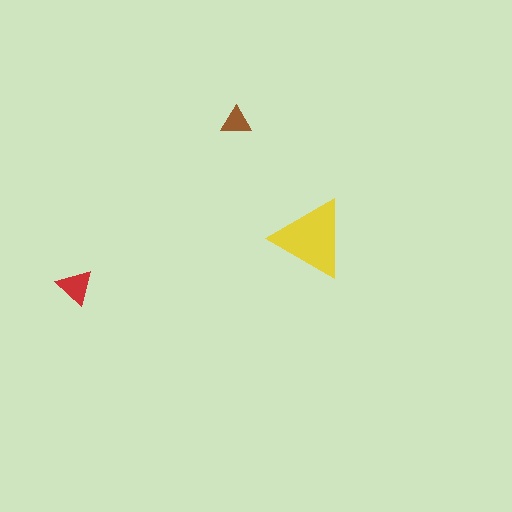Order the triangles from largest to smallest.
the yellow one, the red one, the brown one.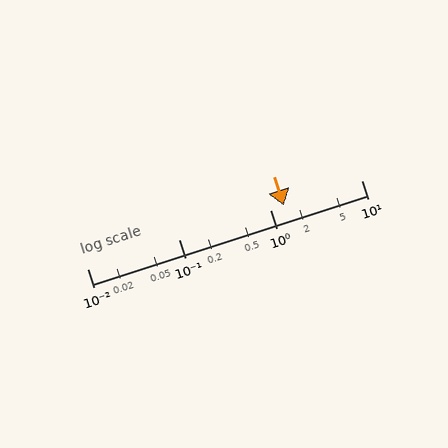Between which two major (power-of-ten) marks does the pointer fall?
The pointer is between 1 and 10.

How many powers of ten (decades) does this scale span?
The scale spans 3 decades, from 0.01 to 10.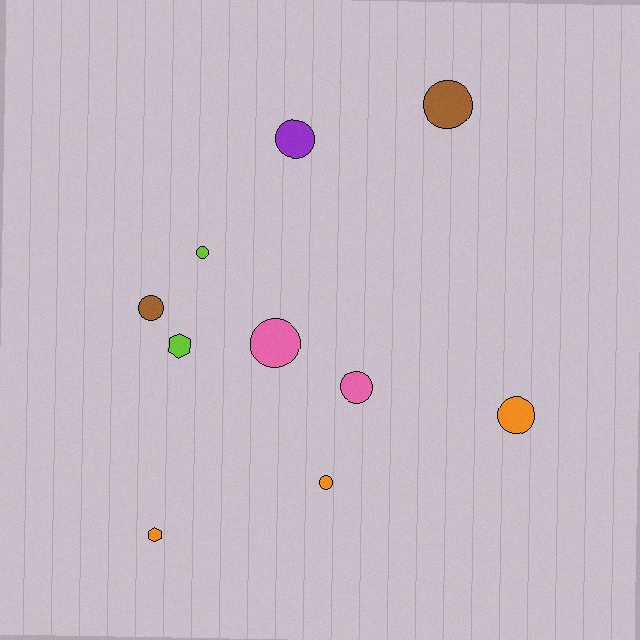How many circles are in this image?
There are 8 circles.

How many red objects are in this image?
There are no red objects.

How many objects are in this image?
There are 10 objects.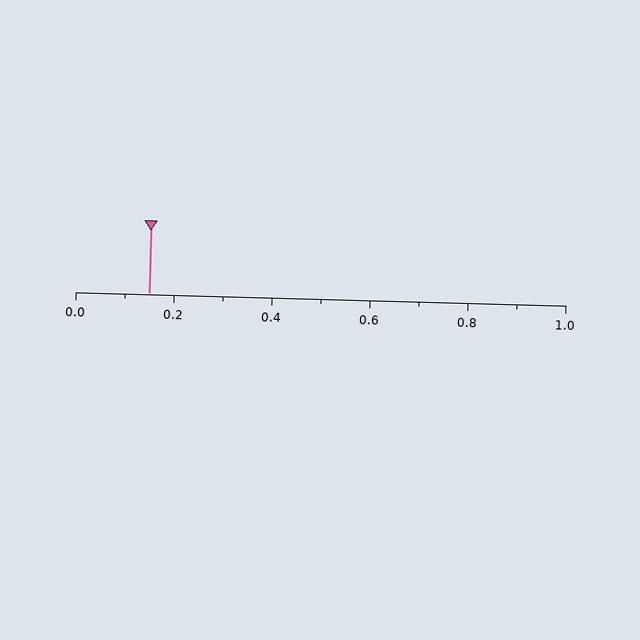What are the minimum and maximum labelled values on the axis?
The axis runs from 0.0 to 1.0.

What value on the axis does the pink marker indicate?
The marker indicates approximately 0.15.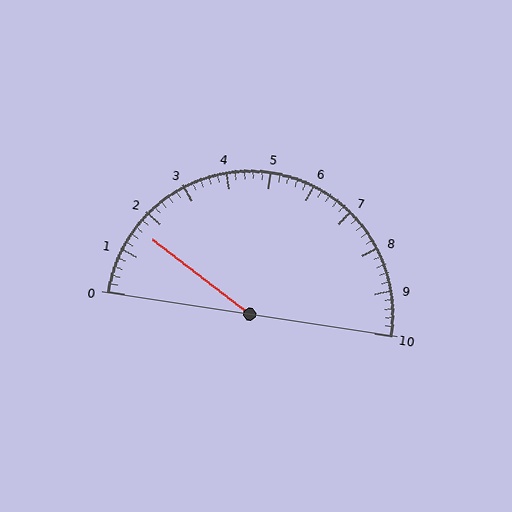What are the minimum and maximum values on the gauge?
The gauge ranges from 0 to 10.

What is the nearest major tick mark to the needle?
The nearest major tick mark is 2.